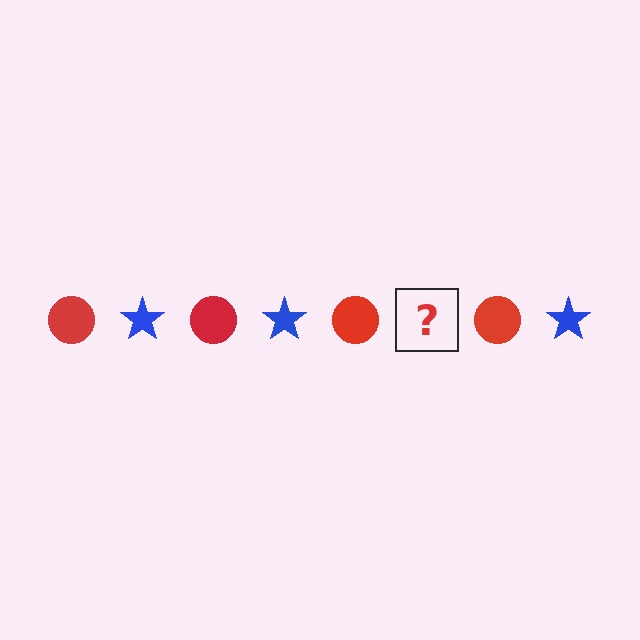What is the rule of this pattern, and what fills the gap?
The rule is that the pattern alternates between red circle and blue star. The gap should be filled with a blue star.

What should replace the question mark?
The question mark should be replaced with a blue star.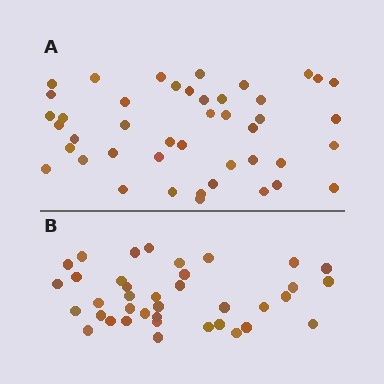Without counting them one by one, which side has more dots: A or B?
Region A (the top region) has more dots.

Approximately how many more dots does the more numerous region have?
Region A has about 6 more dots than region B.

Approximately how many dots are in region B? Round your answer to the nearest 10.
About 40 dots. (The exact count is 38, which rounds to 40.)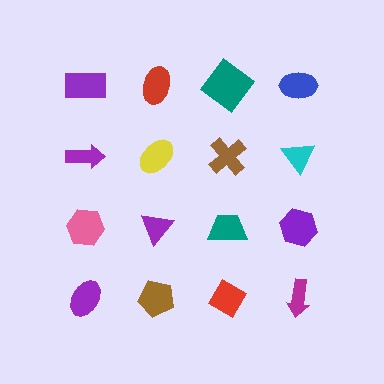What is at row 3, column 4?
A purple hexagon.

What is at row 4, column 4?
A magenta arrow.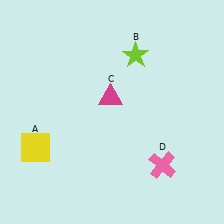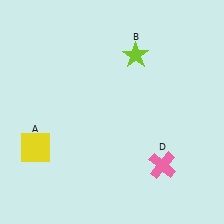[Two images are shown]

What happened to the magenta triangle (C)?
The magenta triangle (C) was removed in Image 2. It was in the top-left area of Image 1.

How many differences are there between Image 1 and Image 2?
There is 1 difference between the two images.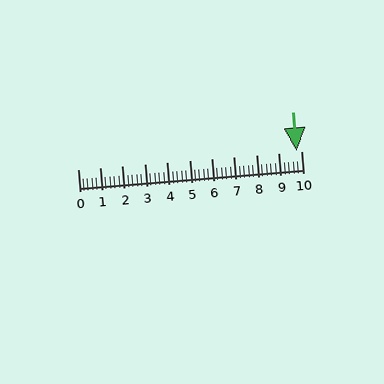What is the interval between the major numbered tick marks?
The major tick marks are spaced 1 units apart.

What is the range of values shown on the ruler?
The ruler shows values from 0 to 10.